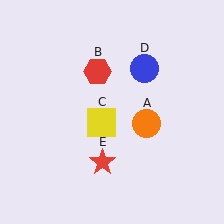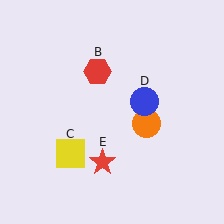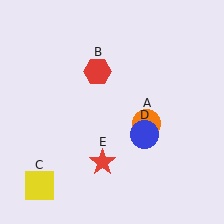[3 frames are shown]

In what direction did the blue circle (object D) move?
The blue circle (object D) moved down.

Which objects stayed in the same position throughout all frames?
Orange circle (object A) and red hexagon (object B) and red star (object E) remained stationary.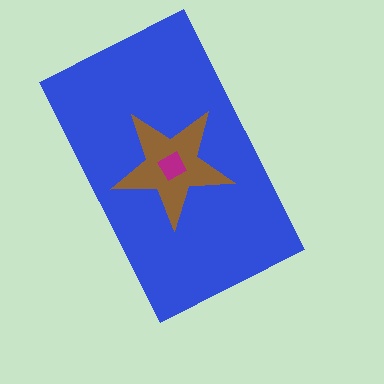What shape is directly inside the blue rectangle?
The brown star.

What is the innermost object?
The magenta diamond.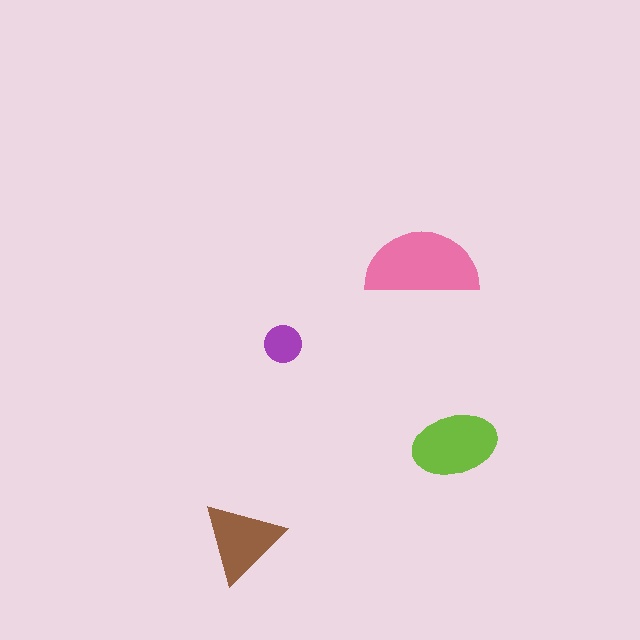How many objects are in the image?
There are 4 objects in the image.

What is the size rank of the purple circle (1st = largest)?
4th.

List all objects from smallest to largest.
The purple circle, the brown triangle, the lime ellipse, the pink semicircle.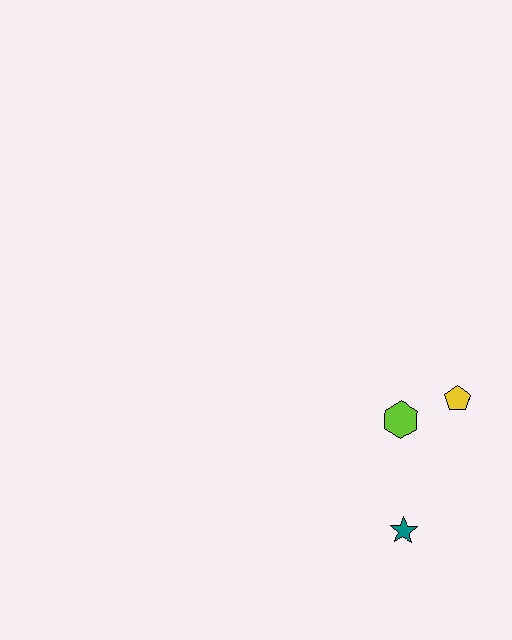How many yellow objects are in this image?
There is 1 yellow object.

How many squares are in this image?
There are no squares.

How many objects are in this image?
There are 3 objects.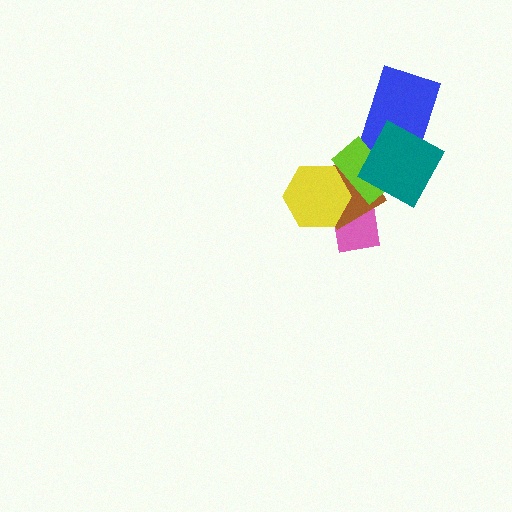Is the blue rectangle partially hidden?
Yes, it is partially covered by another shape.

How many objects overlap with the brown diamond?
4 objects overlap with the brown diamond.